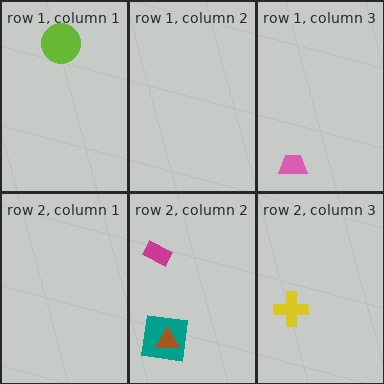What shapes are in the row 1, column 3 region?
The pink trapezoid.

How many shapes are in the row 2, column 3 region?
1.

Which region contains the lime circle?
The row 1, column 1 region.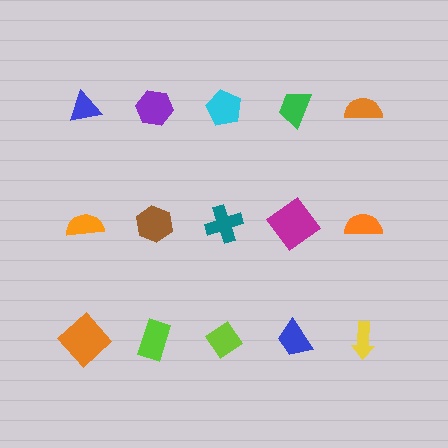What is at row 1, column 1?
A blue triangle.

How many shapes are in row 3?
5 shapes.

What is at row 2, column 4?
A magenta diamond.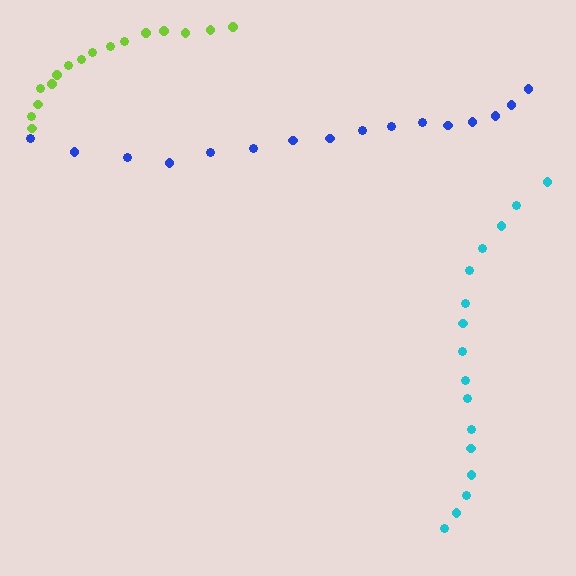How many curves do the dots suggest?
There are 3 distinct paths.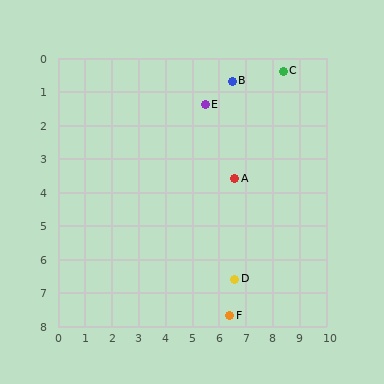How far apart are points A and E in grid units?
Points A and E are about 2.5 grid units apart.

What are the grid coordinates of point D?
Point D is at approximately (6.6, 6.6).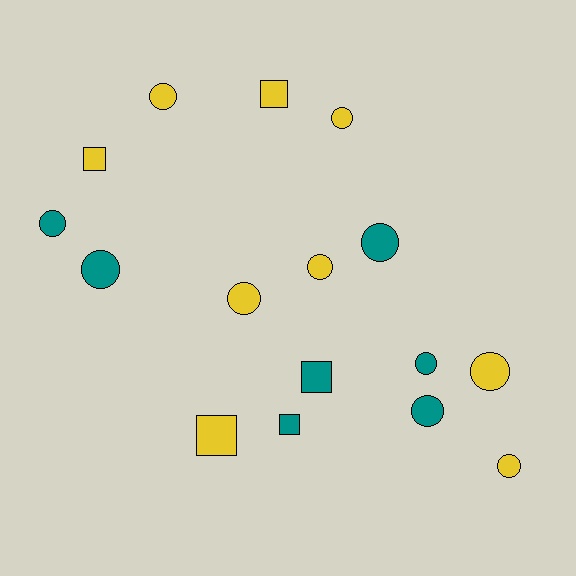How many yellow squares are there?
There are 3 yellow squares.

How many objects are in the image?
There are 16 objects.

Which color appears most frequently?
Yellow, with 9 objects.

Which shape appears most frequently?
Circle, with 11 objects.